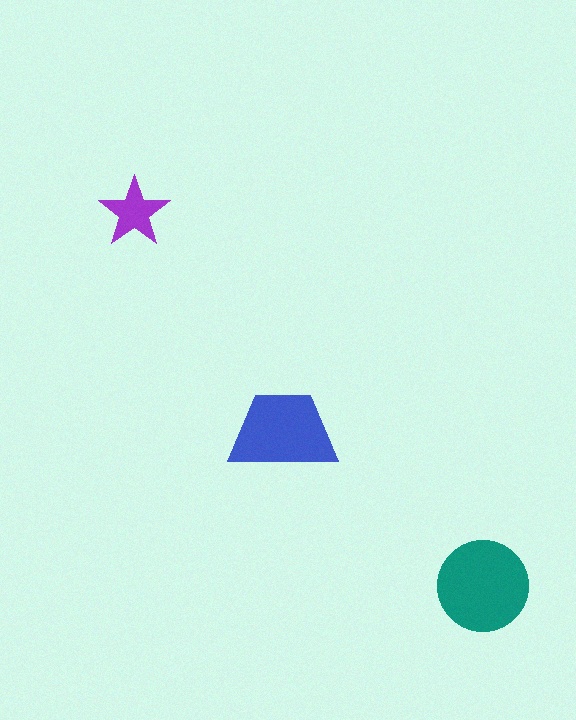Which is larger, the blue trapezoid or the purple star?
The blue trapezoid.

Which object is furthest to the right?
The teal circle is rightmost.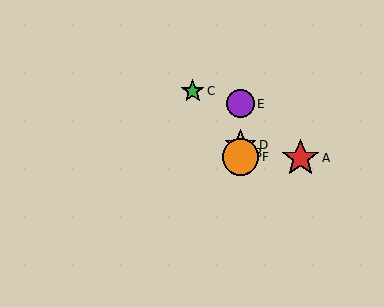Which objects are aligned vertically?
Objects B, D, E, F are aligned vertically.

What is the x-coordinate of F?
Object F is at x≈241.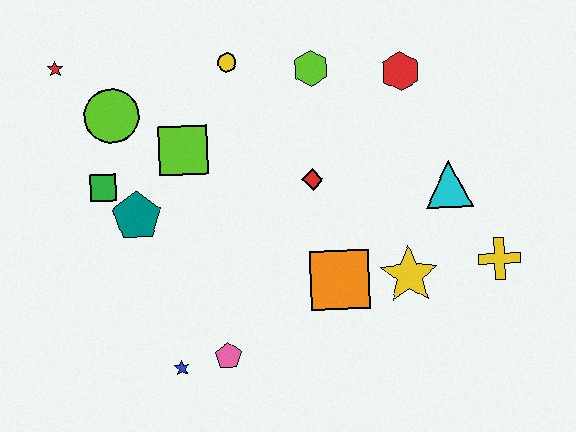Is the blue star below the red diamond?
Yes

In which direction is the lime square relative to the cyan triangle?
The lime square is to the left of the cyan triangle.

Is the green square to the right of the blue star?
No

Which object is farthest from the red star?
The yellow cross is farthest from the red star.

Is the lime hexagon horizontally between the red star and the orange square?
Yes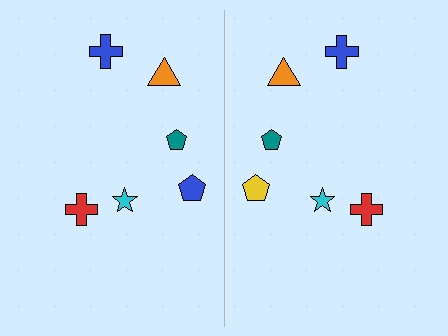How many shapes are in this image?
There are 12 shapes in this image.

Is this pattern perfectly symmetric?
No, the pattern is not perfectly symmetric. The yellow pentagon on the right side breaks the symmetry — its mirror counterpart is blue.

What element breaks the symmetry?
The yellow pentagon on the right side breaks the symmetry — its mirror counterpart is blue.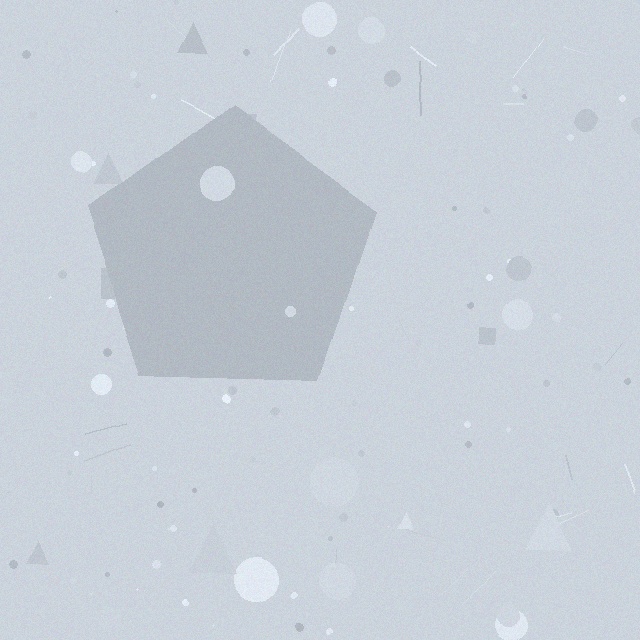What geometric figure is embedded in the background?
A pentagon is embedded in the background.